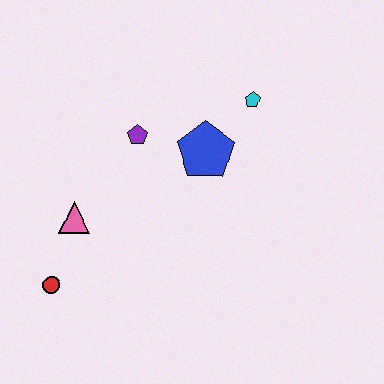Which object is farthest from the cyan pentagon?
The red circle is farthest from the cyan pentagon.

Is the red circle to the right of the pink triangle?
No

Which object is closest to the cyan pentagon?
The blue pentagon is closest to the cyan pentagon.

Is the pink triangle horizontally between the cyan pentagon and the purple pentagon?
No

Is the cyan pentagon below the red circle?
No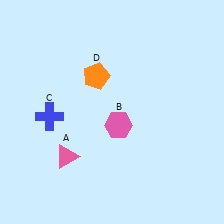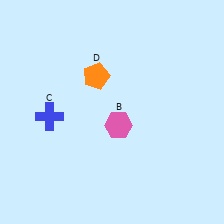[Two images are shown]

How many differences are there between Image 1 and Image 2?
There is 1 difference between the two images.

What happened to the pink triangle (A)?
The pink triangle (A) was removed in Image 2. It was in the bottom-left area of Image 1.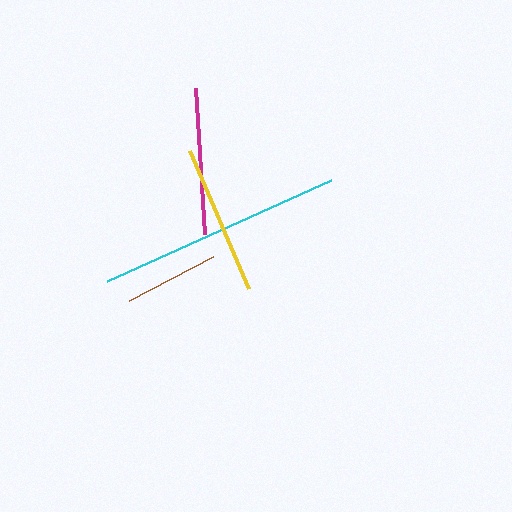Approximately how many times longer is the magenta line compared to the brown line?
The magenta line is approximately 1.5 times the length of the brown line.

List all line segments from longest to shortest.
From longest to shortest: cyan, yellow, magenta, brown.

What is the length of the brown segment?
The brown segment is approximately 95 pixels long.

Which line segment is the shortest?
The brown line is the shortest at approximately 95 pixels.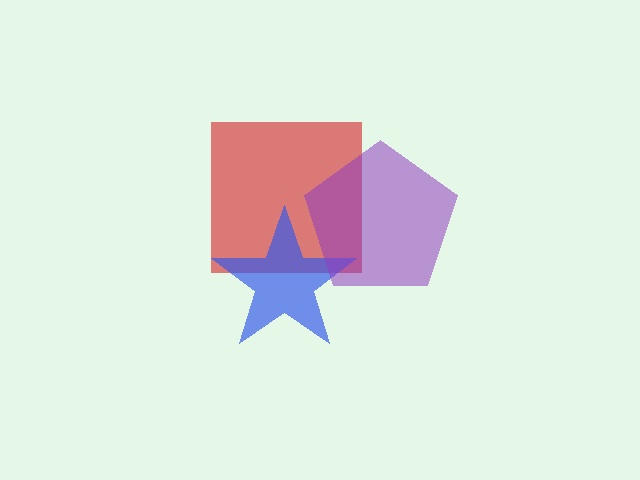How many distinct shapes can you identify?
There are 3 distinct shapes: a red square, a blue star, a purple pentagon.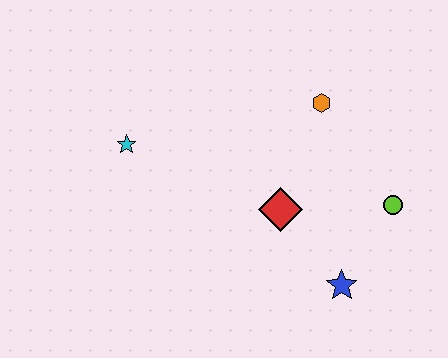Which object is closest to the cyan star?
The red diamond is closest to the cyan star.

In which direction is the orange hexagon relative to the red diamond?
The orange hexagon is above the red diamond.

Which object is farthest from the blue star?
The cyan star is farthest from the blue star.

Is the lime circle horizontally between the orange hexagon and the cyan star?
No